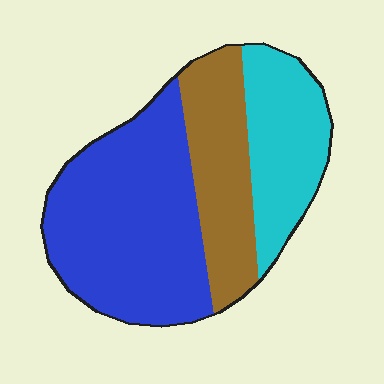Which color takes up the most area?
Blue, at roughly 50%.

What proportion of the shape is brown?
Brown takes up about one quarter (1/4) of the shape.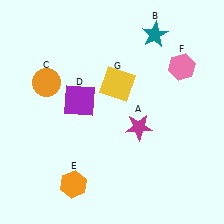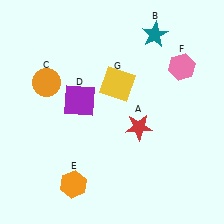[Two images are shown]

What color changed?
The star (A) changed from magenta in Image 1 to red in Image 2.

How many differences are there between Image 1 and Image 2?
There is 1 difference between the two images.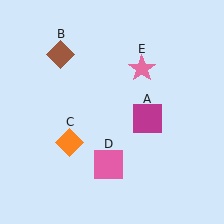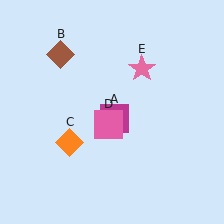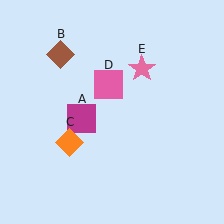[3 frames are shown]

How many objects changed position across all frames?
2 objects changed position: magenta square (object A), pink square (object D).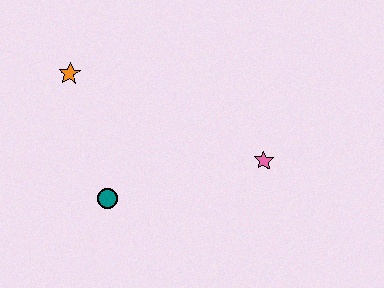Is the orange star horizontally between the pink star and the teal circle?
No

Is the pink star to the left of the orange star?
No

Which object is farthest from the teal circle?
The pink star is farthest from the teal circle.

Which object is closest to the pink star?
The teal circle is closest to the pink star.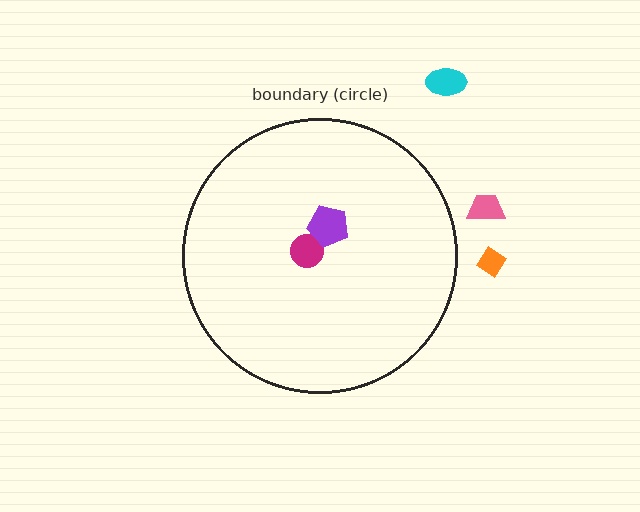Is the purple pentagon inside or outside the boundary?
Inside.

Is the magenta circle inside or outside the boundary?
Inside.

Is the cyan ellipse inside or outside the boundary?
Outside.